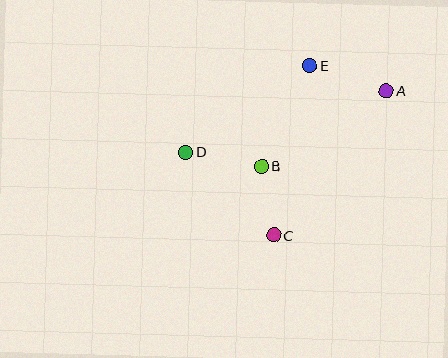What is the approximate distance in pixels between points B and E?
The distance between B and E is approximately 111 pixels.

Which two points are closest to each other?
Points B and C are closest to each other.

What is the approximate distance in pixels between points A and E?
The distance between A and E is approximately 80 pixels.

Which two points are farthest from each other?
Points A and D are farthest from each other.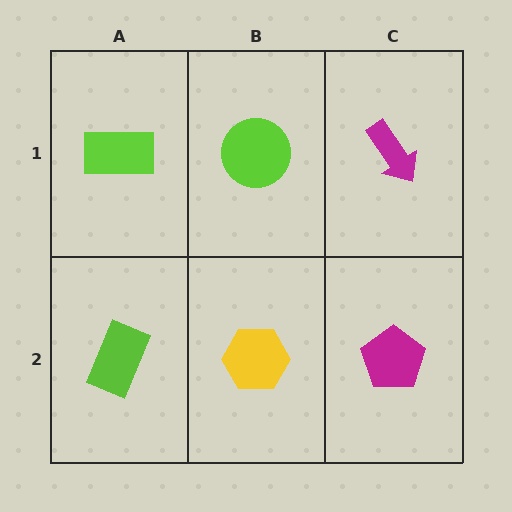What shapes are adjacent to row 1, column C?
A magenta pentagon (row 2, column C), a lime circle (row 1, column B).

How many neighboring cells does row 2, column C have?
2.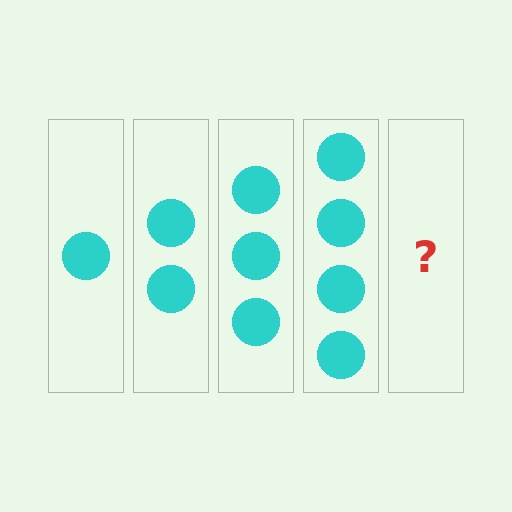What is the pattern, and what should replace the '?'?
The pattern is that each step adds one more circle. The '?' should be 5 circles.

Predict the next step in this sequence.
The next step is 5 circles.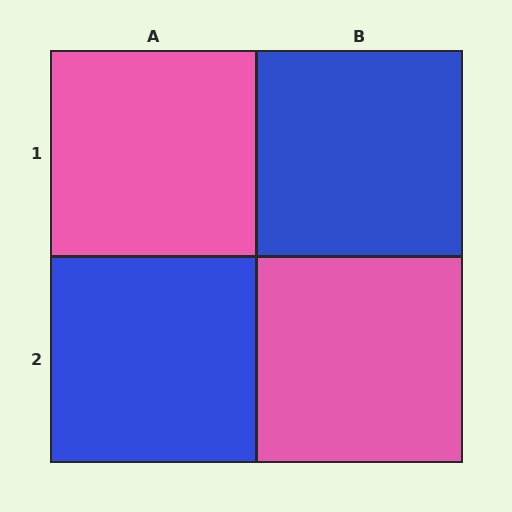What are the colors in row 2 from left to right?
Blue, pink.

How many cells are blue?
2 cells are blue.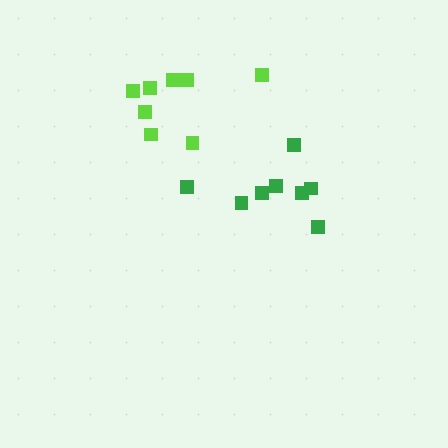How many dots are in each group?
Group 1: 8 dots, Group 2: 8 dots (16 total).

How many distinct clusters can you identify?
There are 2 distinct clusters.